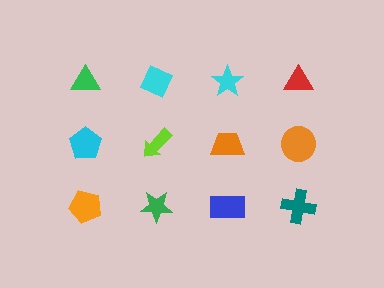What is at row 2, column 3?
An orange trapezoid.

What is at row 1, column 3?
A cyan star.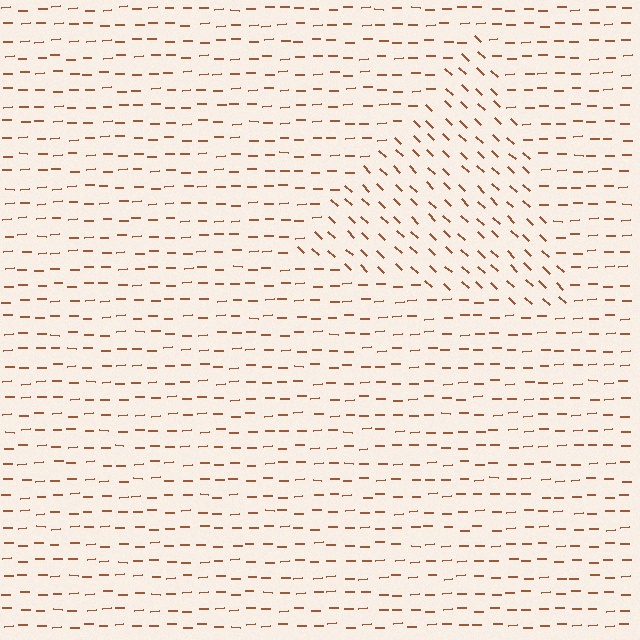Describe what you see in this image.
The image is filled with small brown line segments. A triangle region in the image has lines oriented differently from the surrounding lines, creating a visible texture boundary.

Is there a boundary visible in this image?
Yes, there is a texture boundary formed by a change in line orientation.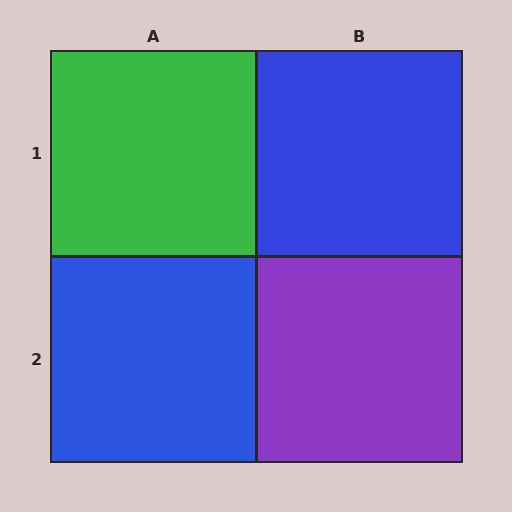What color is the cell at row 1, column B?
Blue.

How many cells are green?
1 cell is green.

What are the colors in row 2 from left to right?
Blue, purple.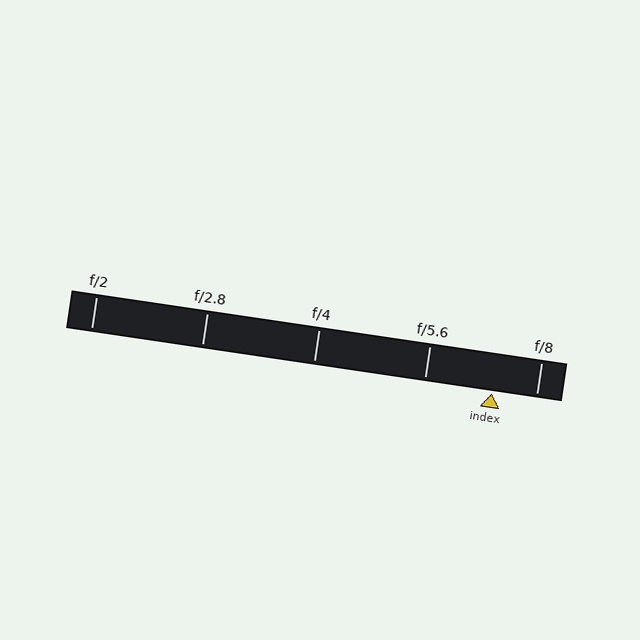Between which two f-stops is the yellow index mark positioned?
The index mark is between f/5.6 and f/8.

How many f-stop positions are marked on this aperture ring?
There are 5 f-stop positions marked.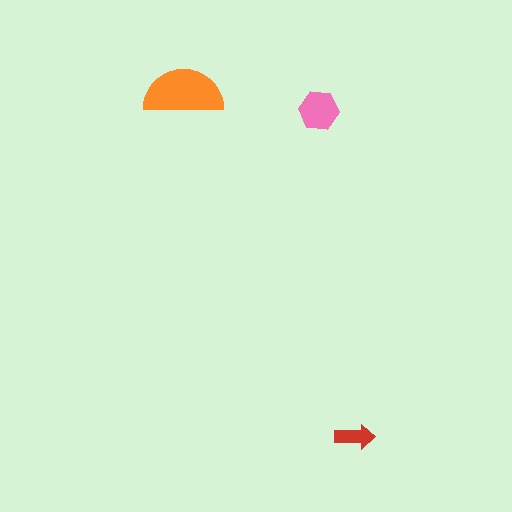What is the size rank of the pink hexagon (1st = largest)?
2nd.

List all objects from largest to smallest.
The orange semicircle, the pink hexagon, the red arrow.